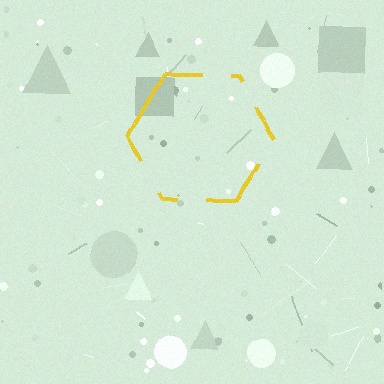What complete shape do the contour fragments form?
The contour fragments form a hexagon.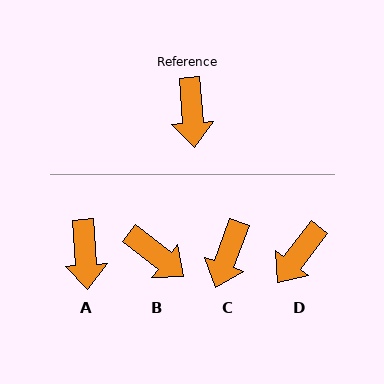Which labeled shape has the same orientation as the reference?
A.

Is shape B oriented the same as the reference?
No, it is off by about 48 degrees.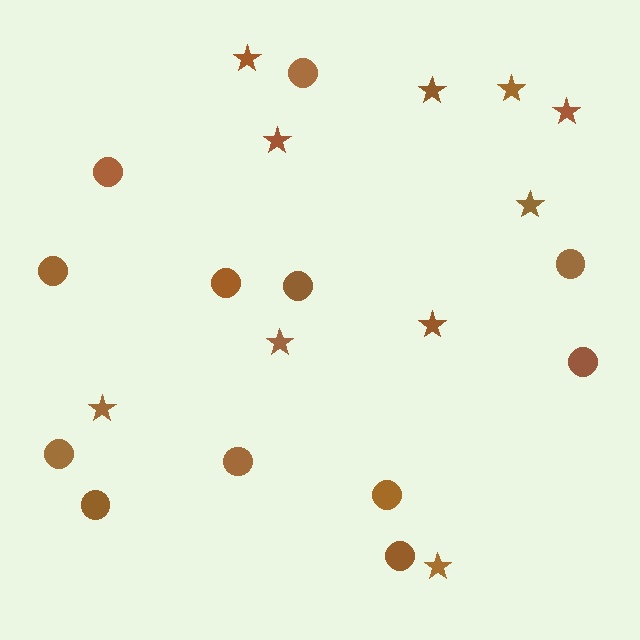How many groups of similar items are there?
There are 2 groups: one group of stars (10) and one group of circles (12).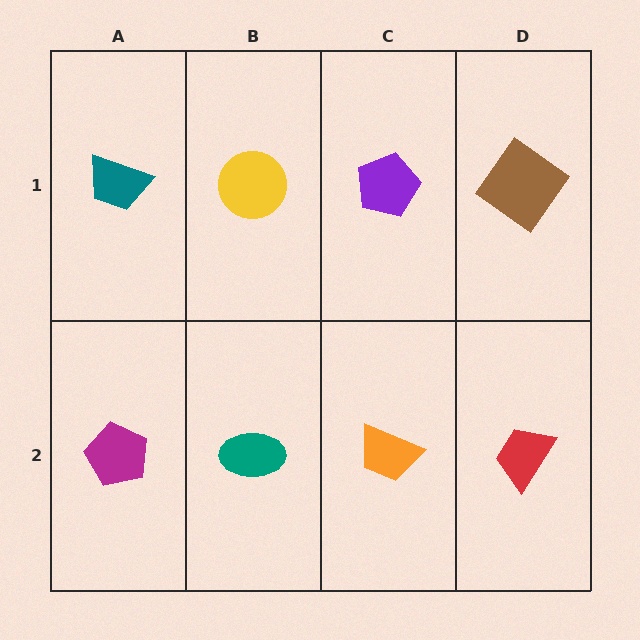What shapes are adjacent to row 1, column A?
A magenta pentagon (row 2, column A), a yellow circle (row 1, column B).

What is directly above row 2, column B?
A yellow circle.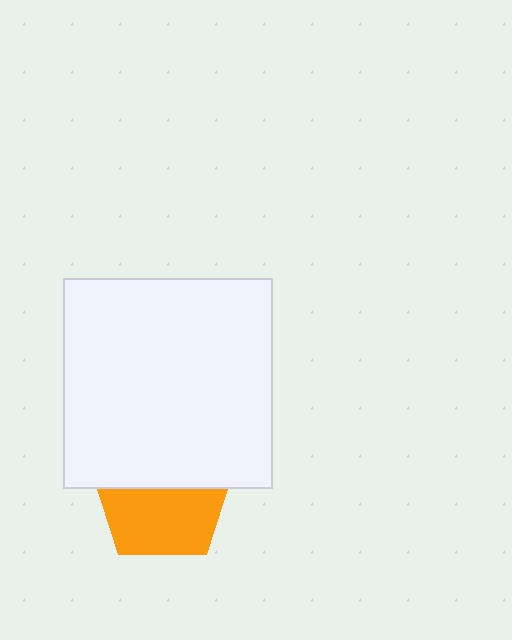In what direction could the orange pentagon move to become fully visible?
The orange pentagon could move down. That would shift it out from behind the white square entirely.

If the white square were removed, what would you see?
You would see the complete orange pentagon.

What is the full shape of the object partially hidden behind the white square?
The partially hidden object is an orange pentagon.